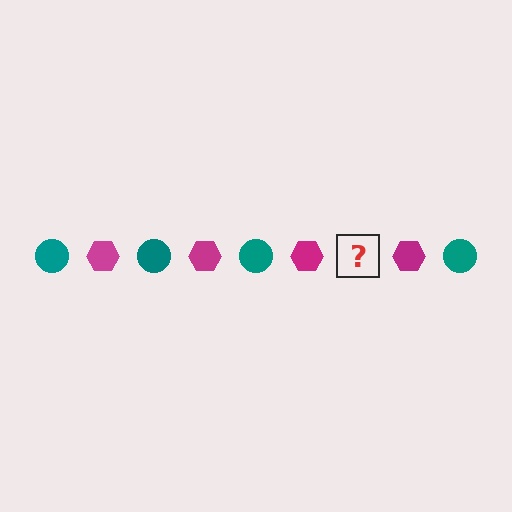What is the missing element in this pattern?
The missing element is a teal circle.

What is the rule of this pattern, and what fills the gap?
The rule is that the pattern alternates between teal circle and magenta hexagon. The gap should be filled with a teal circle.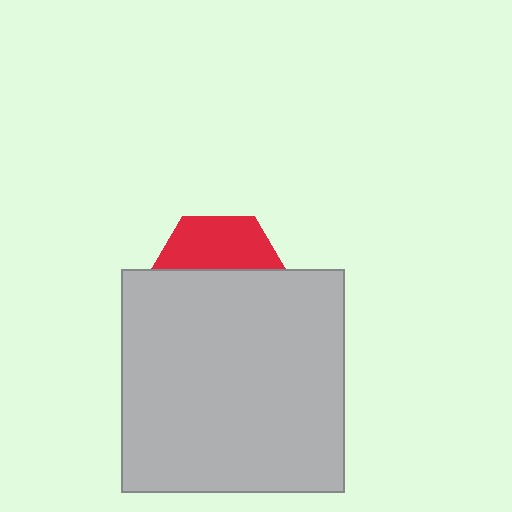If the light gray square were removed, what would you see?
You would see the complete red hexagon.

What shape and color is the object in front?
The object in front is a light gray square.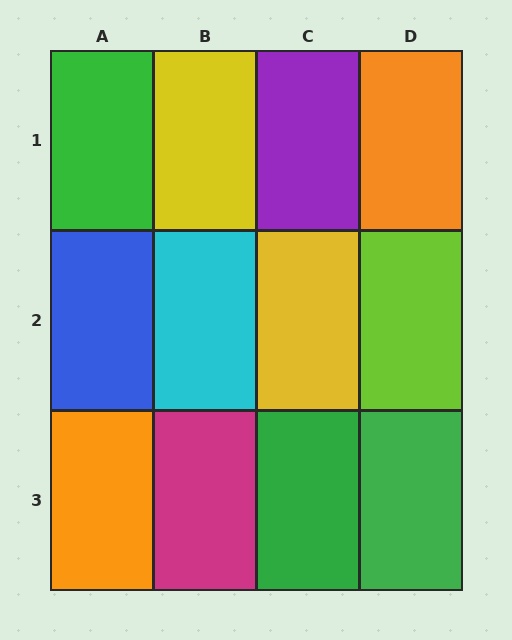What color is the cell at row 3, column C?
Green.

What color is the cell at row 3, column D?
Green.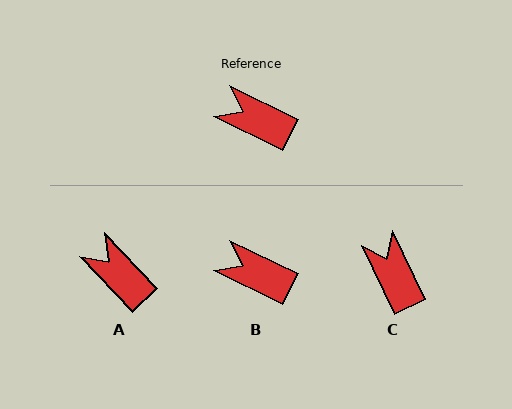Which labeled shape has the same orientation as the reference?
B.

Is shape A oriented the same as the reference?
No, it is off by about 20 degrees.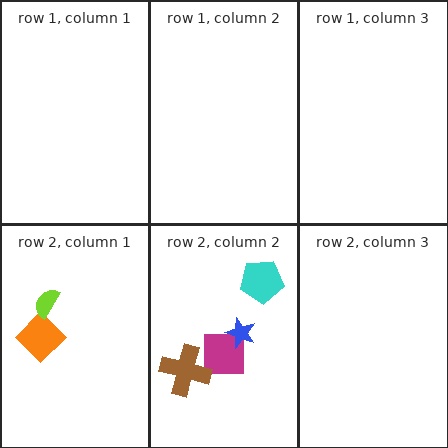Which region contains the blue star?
The row 2, column 2 region.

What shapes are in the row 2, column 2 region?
The magenta square, the brown cross, the blue star, the cyan pentagon.